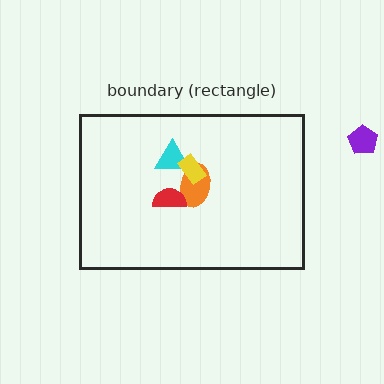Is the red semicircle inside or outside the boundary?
Inside.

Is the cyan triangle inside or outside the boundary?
Inside.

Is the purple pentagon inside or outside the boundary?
Outside.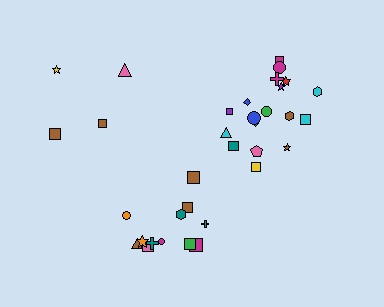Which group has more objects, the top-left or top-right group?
The top-right group.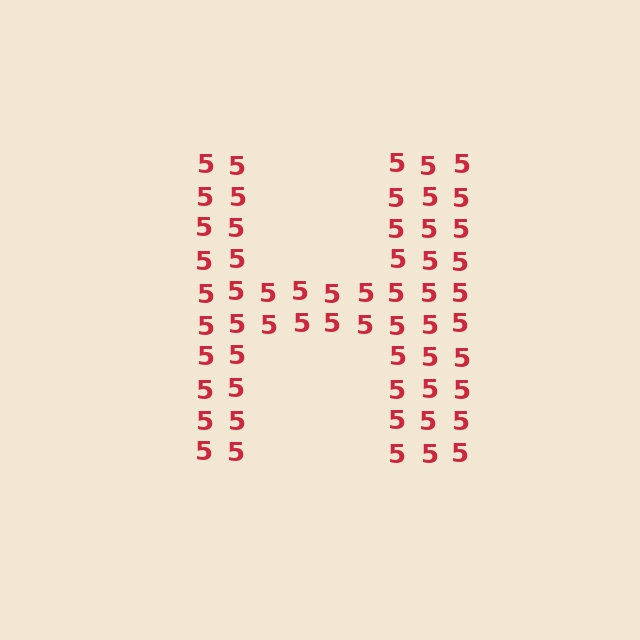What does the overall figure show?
The overall figure shows the letter H.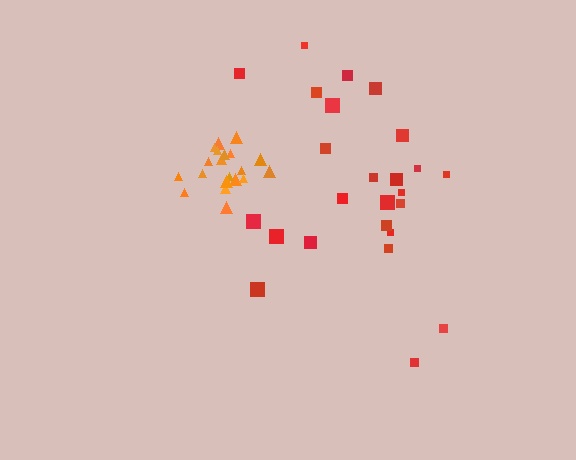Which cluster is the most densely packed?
Orange.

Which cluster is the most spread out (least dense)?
Red.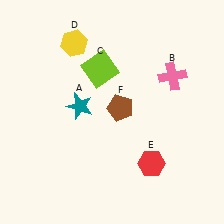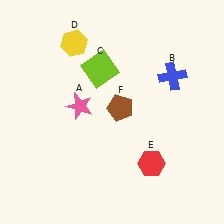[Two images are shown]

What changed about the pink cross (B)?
In Image 1, B is pink. In Image 2, it changed to blue.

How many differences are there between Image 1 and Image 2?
There are 2 differences between the two images.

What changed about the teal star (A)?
In Image 1, A is teal. In Image 2, it changed to pink.